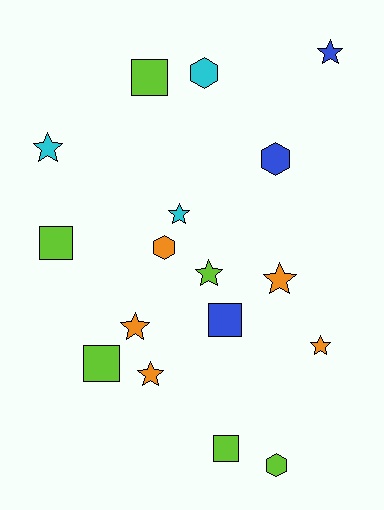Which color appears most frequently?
Lime, with 6 objects.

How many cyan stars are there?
There are 2 cyan stars.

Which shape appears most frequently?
Star, with 8 objects.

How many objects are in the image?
There are 17 objects.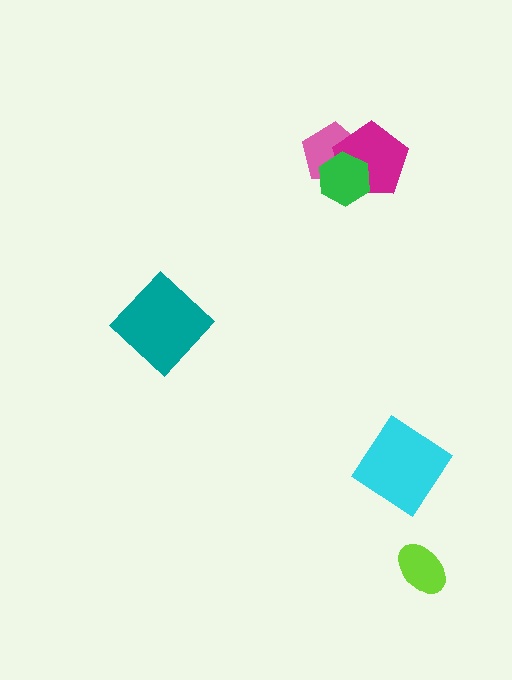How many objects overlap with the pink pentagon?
2 objects overlap with the pink pentagon.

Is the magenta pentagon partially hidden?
Yes, it is partially covered by another shape.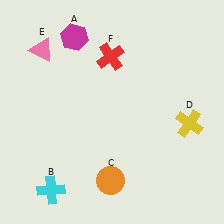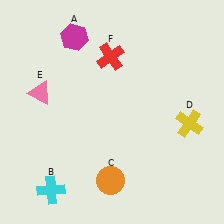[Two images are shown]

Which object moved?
The pink triangle (E) moved down.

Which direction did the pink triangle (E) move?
The pink triangle (E) moved down.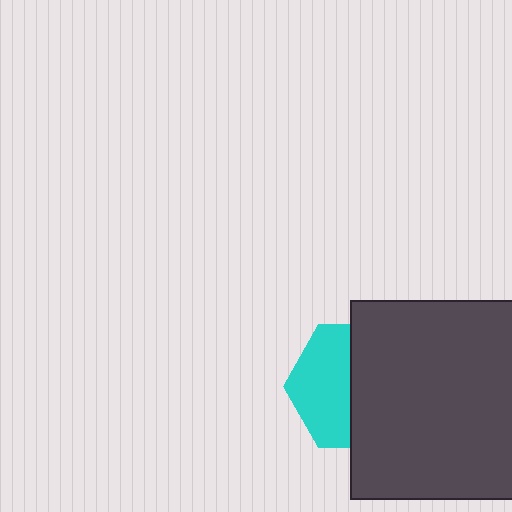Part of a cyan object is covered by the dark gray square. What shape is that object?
It is a hexagon.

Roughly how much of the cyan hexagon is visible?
About half of it is visible (roughly 45%).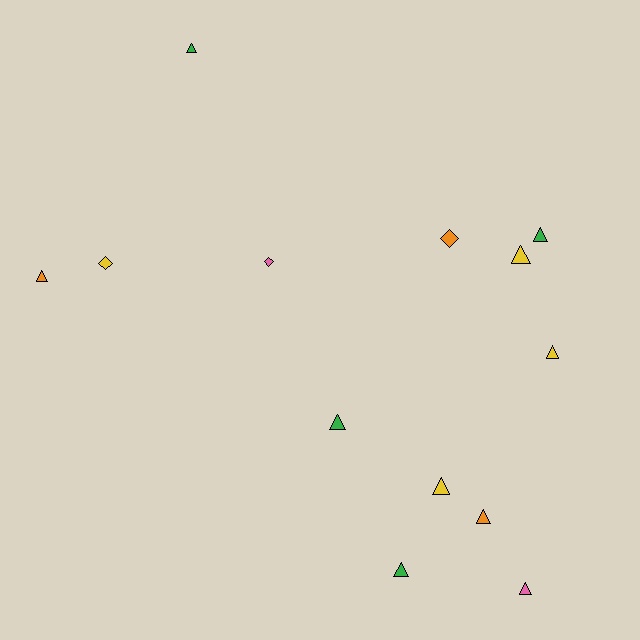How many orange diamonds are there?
There is 1 orange diamond.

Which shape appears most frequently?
Triangle, with 10 objects.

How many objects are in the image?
There are 13 objects.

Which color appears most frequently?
Green, with 4 objects.